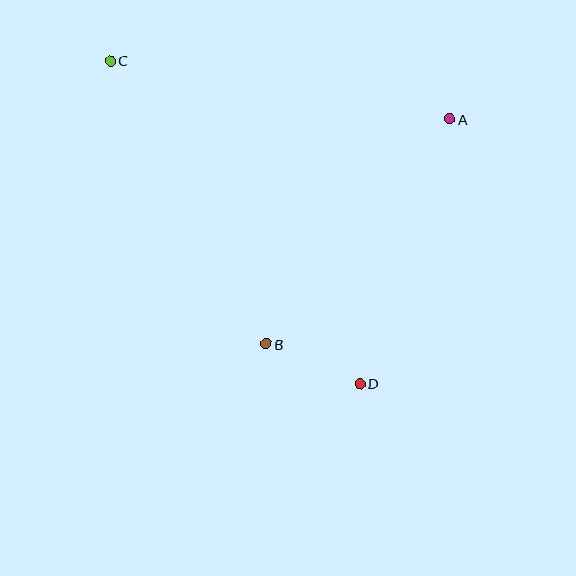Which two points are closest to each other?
Points B and D are closest to each other.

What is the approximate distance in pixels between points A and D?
The distance between A and D is approximately 280 pixels.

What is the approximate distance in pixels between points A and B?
The distance between A and B is approximately 290 pixels.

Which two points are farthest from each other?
Points C and D are farthest from each other.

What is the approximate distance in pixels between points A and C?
The distance between A and C is approximately 344 pixels.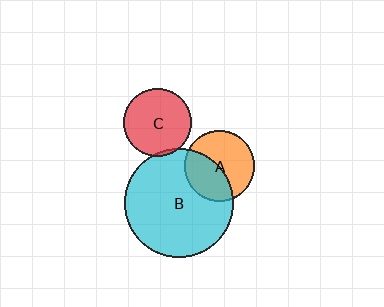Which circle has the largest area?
Circle B (cyan).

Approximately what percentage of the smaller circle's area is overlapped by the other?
Approximately 5%.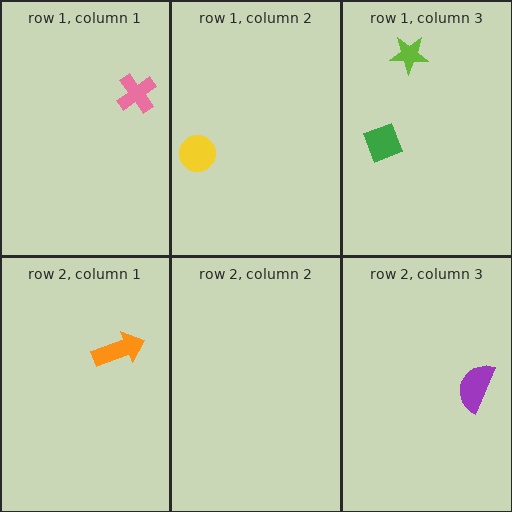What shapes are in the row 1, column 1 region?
The pink cross.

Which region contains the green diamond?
The row 1, column 3 region.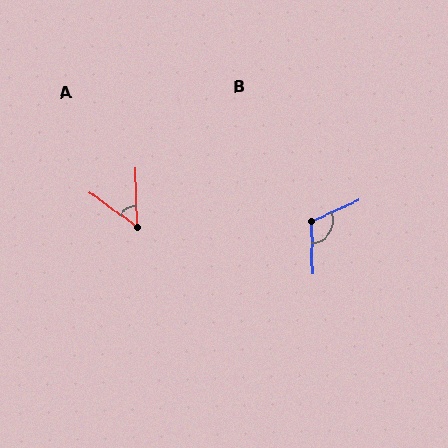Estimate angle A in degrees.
Approximately 52 degrees.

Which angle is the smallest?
A, at approximately 52 degrees.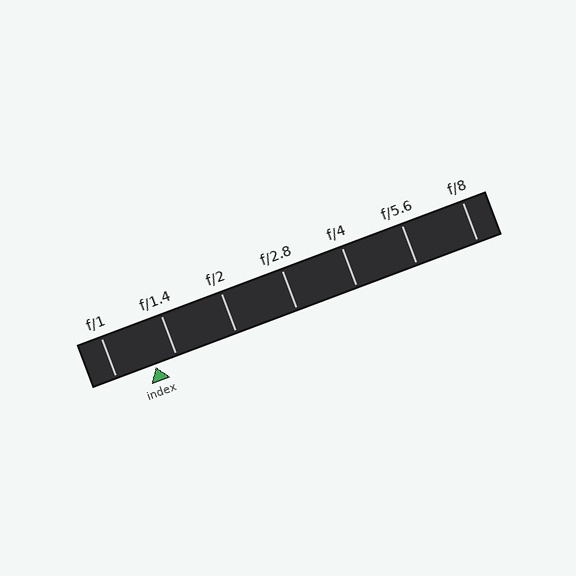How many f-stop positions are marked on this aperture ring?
There are 7 f-stop positions marked.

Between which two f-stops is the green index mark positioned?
The index mark is between f/1 and f/1.4.